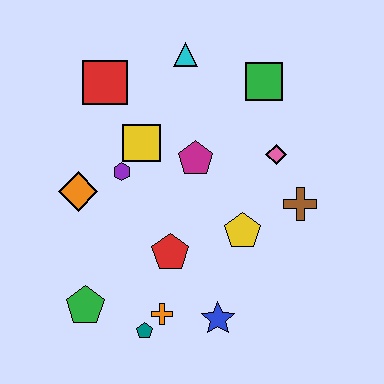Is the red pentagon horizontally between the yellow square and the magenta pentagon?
Yes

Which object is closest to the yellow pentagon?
The brown cross is closest to the yellow pentagon.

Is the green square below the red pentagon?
No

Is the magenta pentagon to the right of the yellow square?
Yes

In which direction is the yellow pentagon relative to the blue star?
The yellow pentagon is above the blue star.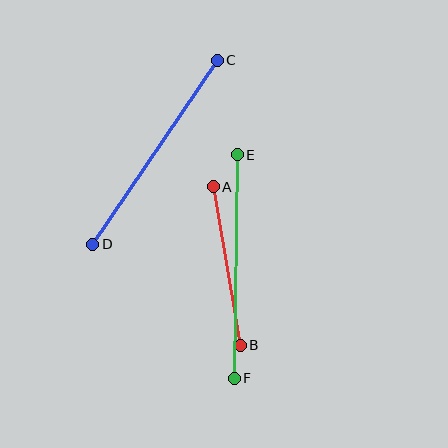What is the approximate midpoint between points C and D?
The midpoint is at approximately (155, 152) pixels.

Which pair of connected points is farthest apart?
Points E and F are farthest apart.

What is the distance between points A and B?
The distance is approximately 161 pixels.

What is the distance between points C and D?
The distance is approximately 222 pixels.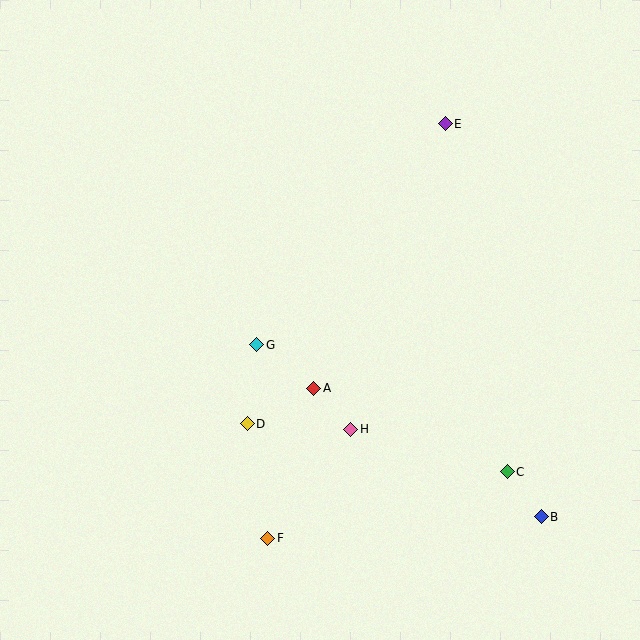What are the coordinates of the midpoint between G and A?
The midpoint between G and A is at (285, 367).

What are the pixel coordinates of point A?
Point A is at (314, 388).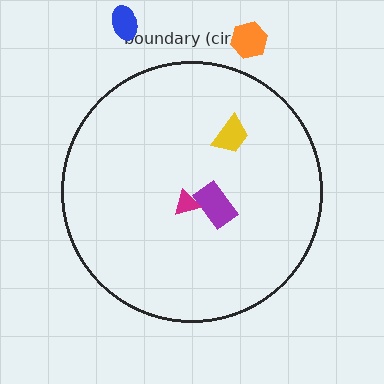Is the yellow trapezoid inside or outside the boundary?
Inside.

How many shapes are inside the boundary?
3 inside, 2 outside.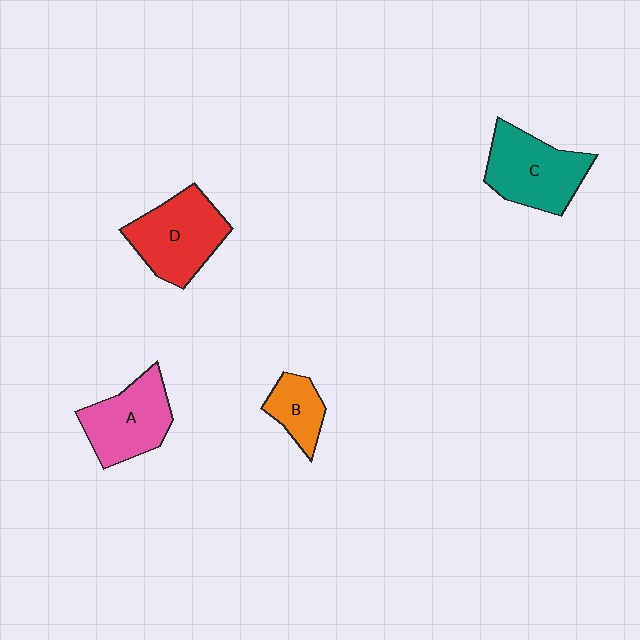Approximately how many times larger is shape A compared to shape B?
Approximately 1.8 times.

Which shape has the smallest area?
Shape B (orange).